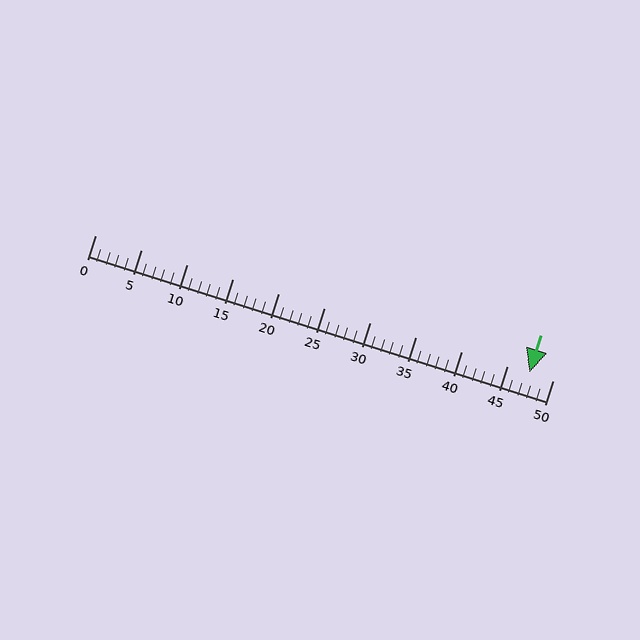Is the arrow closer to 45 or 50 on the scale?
The arrow is closer to 45.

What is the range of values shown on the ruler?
The ruler shows values from 0 to 50.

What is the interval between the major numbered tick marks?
The major tick marks are spaced 5 units apart.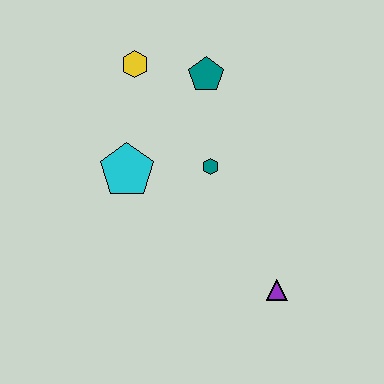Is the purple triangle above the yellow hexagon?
No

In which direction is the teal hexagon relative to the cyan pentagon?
The teal hexagon is to the right of the cyan pentagon.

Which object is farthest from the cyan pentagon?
The purple triangle is farthest from the cyan pentagon.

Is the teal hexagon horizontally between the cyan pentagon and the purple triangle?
Yes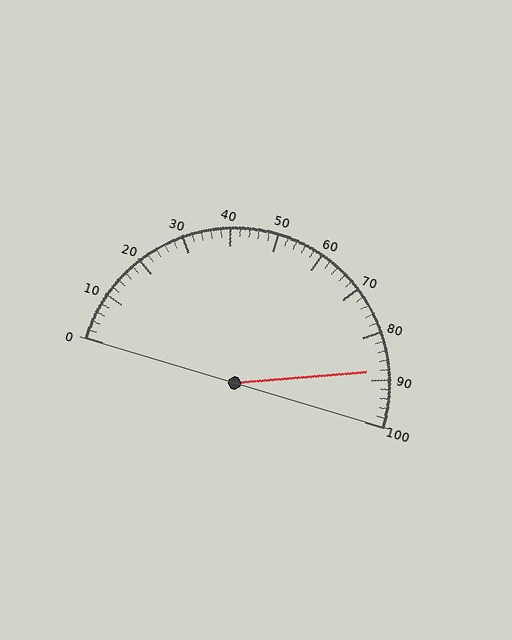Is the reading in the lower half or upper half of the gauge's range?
The reading is in the upper half of the range (0 to 100).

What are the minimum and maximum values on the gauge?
The gauge ranges from 0 to 100.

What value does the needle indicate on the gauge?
The needle indicates approximately 88.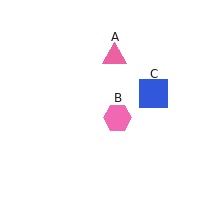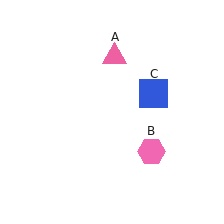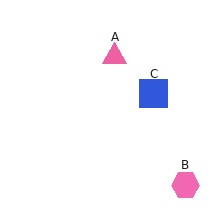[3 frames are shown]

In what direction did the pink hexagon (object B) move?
The pink hexagon (object B) moved down and to the right.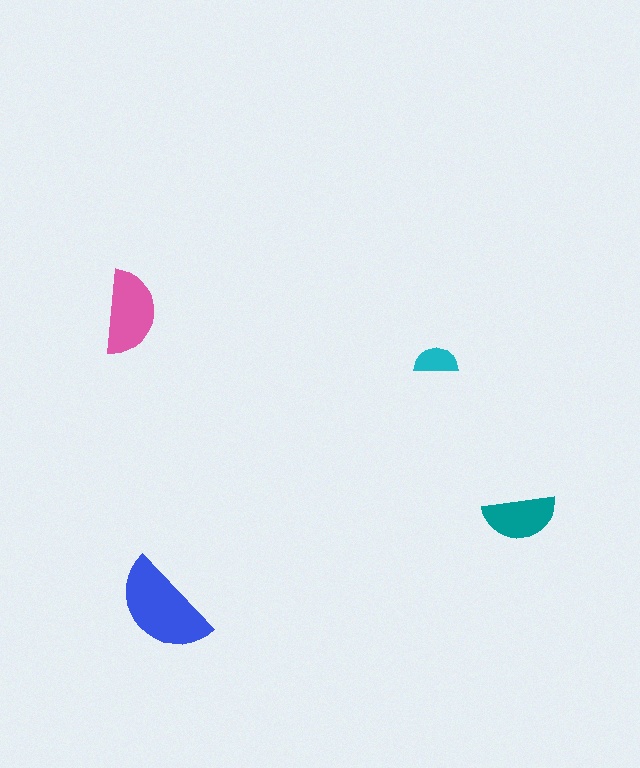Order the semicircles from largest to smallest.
the blue one, the pink one, the teal one, the cyan one.